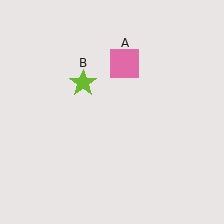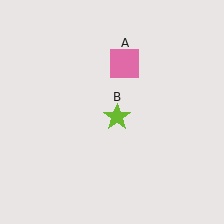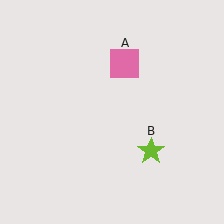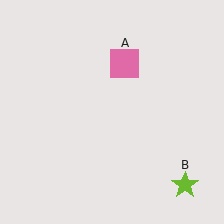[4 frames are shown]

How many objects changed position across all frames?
1 object changed position: lime star (object B).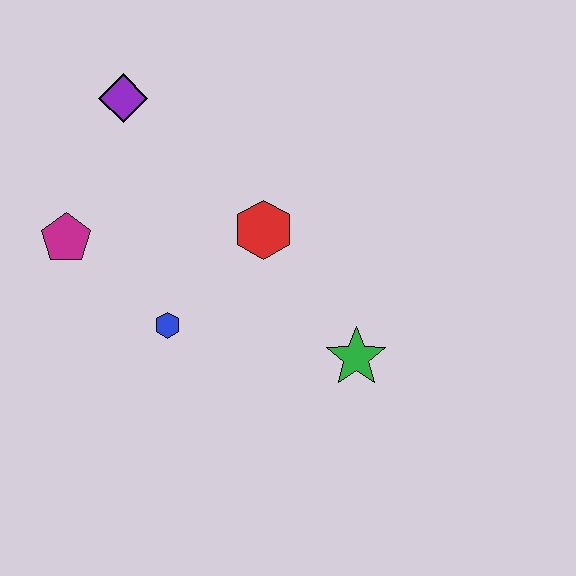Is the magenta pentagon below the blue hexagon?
No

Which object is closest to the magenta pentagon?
The blue hexagon is closest to the magenta pentagon.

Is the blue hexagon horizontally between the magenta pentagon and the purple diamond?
No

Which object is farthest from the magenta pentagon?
The green star is farthest from the magenta pentagon.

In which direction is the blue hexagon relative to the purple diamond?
The blue hexagon is below the purple diamond.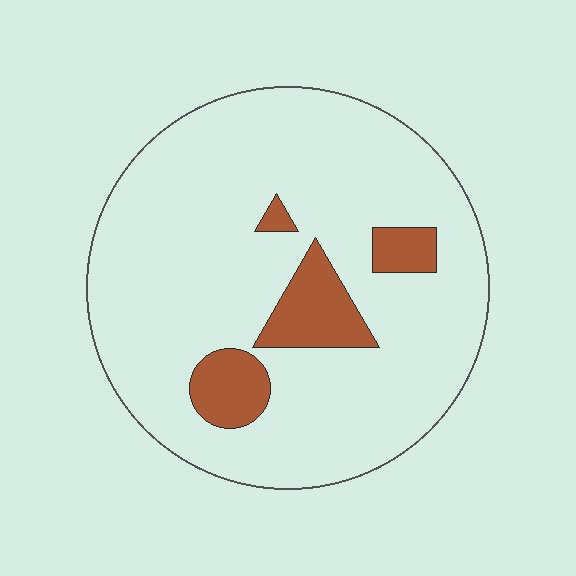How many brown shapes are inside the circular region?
4.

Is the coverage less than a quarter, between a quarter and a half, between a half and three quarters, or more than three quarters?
Less than a quarter.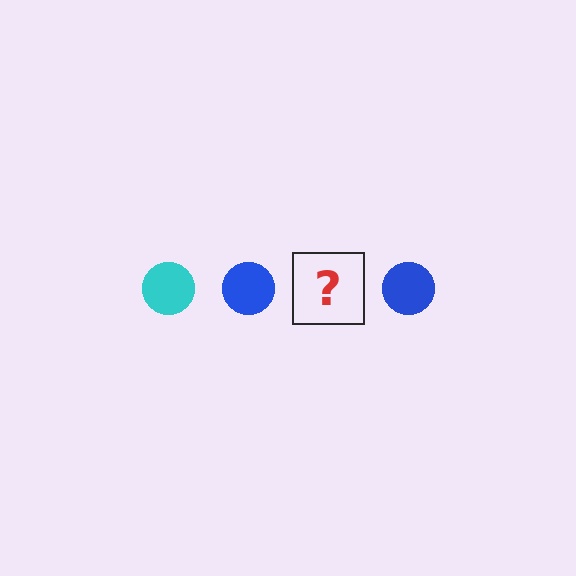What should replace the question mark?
The question mark should be replaced with a cyan circle.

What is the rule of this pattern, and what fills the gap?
The rule is that the pattern cycles through cyan, blue circles. The gap should be filled with a cyan circle.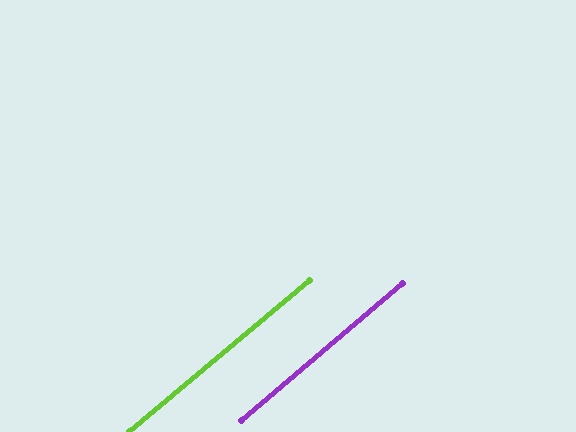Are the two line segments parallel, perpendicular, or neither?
Parallel — their directions differ by only 0.5°.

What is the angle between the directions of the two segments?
Approximately 0 degrees.